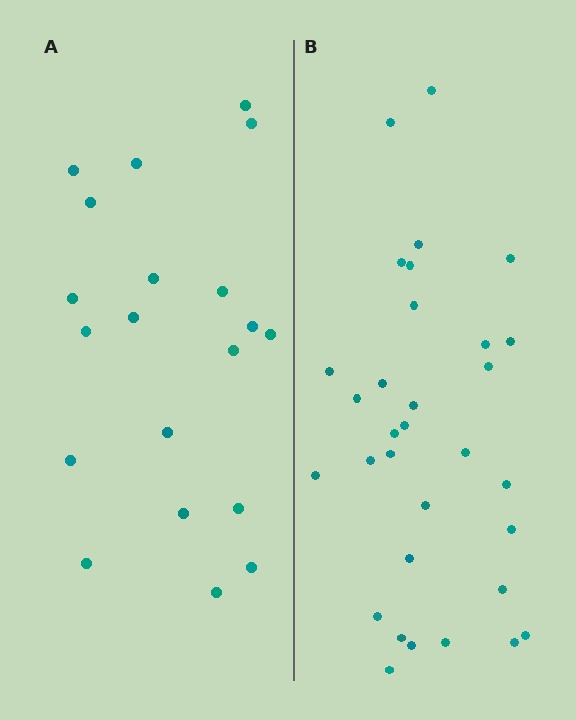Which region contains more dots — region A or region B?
Region B (the right region) has more dots.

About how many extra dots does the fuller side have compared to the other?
Region B has roughly 12 or so more dots than region A.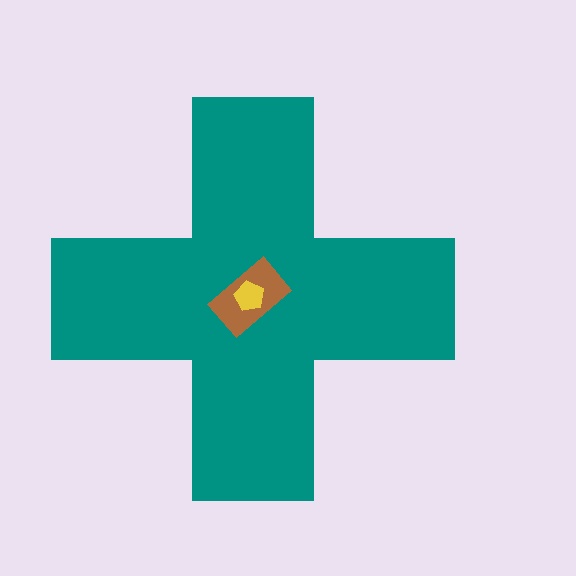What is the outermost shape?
The teal cross.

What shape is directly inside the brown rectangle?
The yellow pentagon.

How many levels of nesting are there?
3.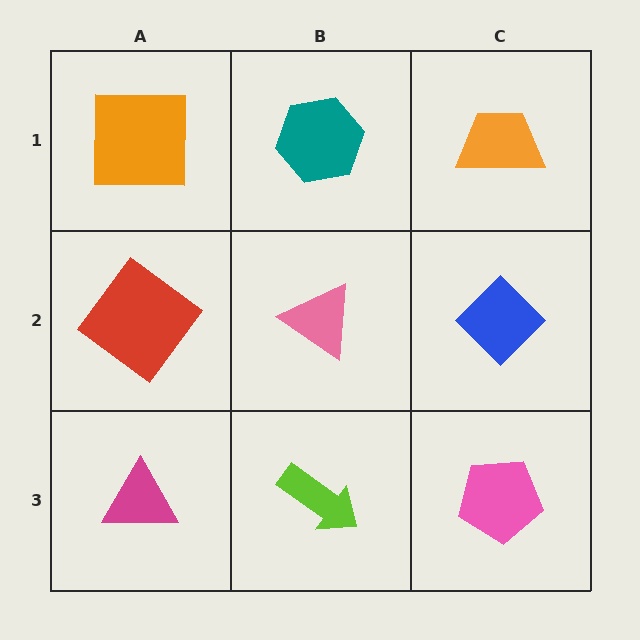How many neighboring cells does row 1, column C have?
2.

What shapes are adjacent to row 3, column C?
A blue diamond (row 2, column C), a lime arrow (row 3, column B).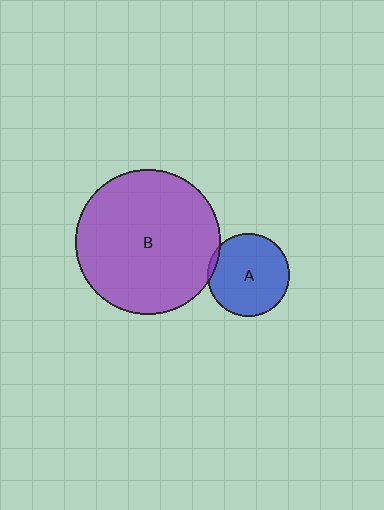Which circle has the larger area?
Circle B (purple).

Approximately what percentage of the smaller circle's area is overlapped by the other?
Approximately 5%.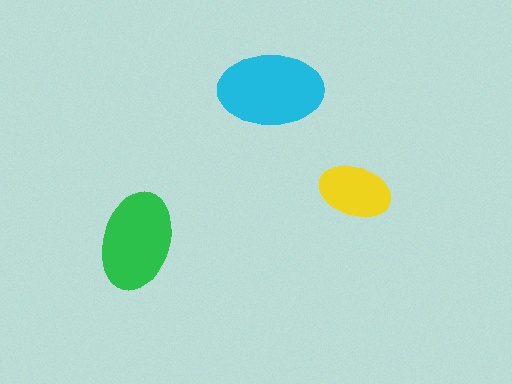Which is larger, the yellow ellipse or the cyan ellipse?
The cyan one.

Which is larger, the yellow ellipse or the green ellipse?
The green one.